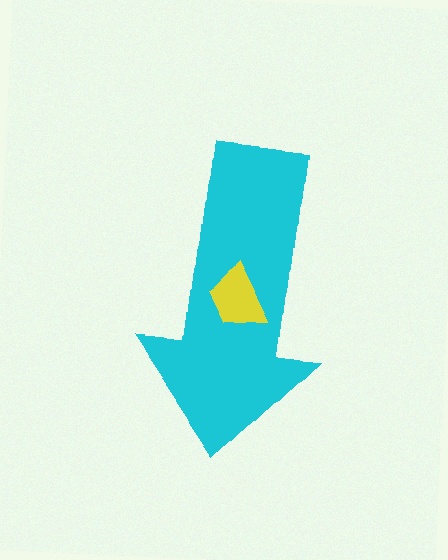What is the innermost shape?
The yellow trapezoid.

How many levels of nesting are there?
2.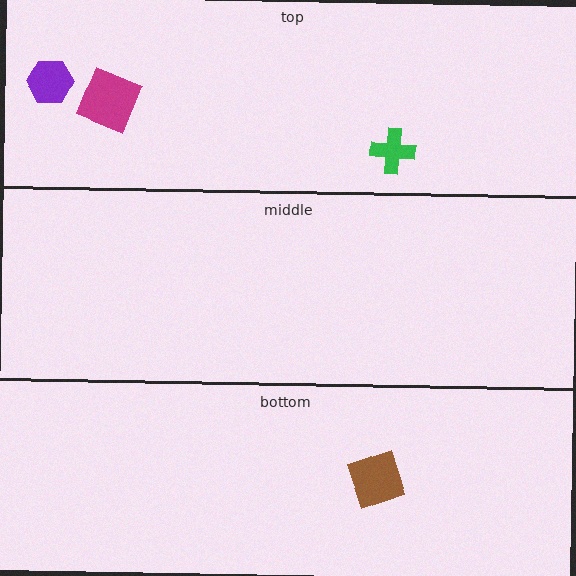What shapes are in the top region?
The purple hexagon, the green cross, the magenta square.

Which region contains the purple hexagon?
The top region.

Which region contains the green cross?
The top region.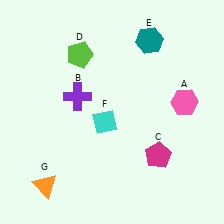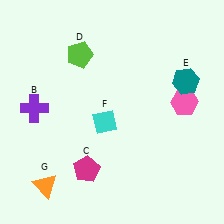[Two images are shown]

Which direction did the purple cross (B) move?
The purple cross (B) moved left.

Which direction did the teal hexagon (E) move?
The teal hexagon (E) moved down.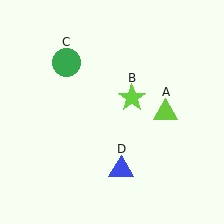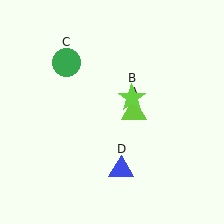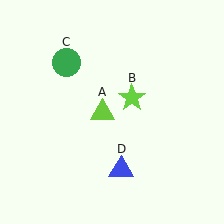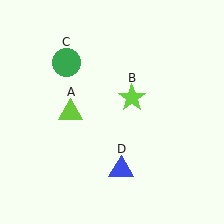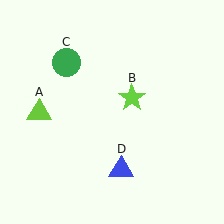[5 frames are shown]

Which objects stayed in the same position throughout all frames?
Lime star (object B) and green circle (object C) and blue triangle (object D) remained stationary.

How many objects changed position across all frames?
1 object changed position: lime triangle (object A).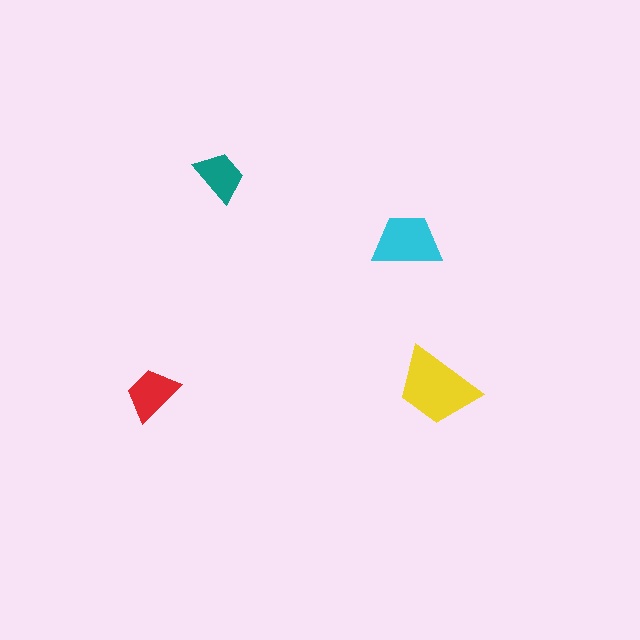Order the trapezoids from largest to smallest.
the yellow one, the cyan one, the red one, the teal one.